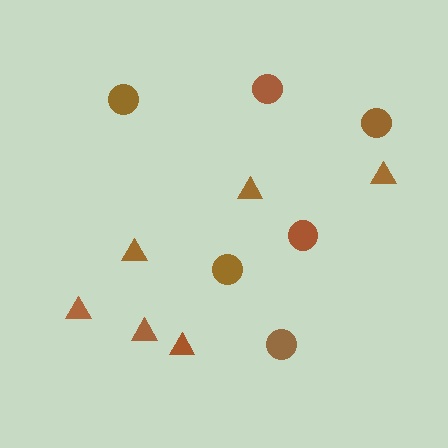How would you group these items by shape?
There are 2 groups: one group of triangles (6) and one group of circles (6).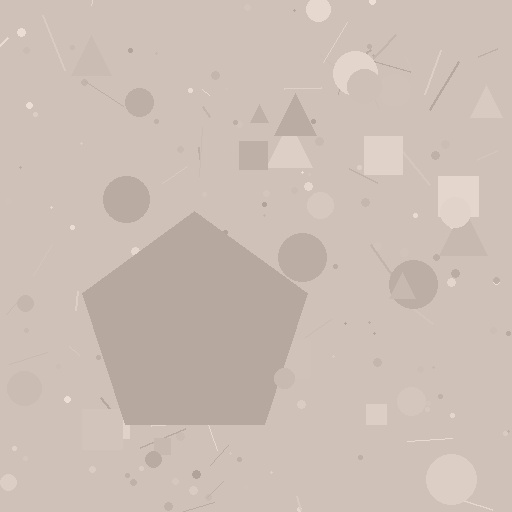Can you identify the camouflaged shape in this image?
The camouflaged shape is a pentagon.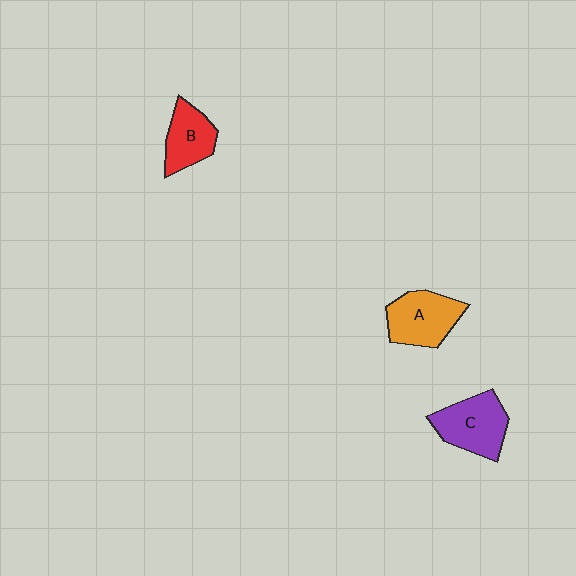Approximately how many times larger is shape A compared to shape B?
Approximately 1.3 times.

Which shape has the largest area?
Shape C (purple).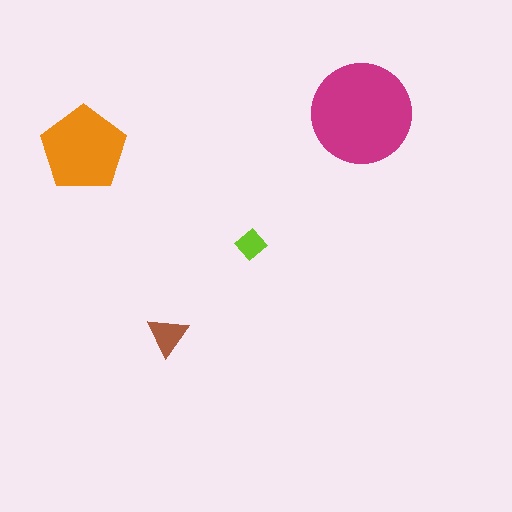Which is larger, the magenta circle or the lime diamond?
The magenta circle.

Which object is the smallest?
The lime diamond.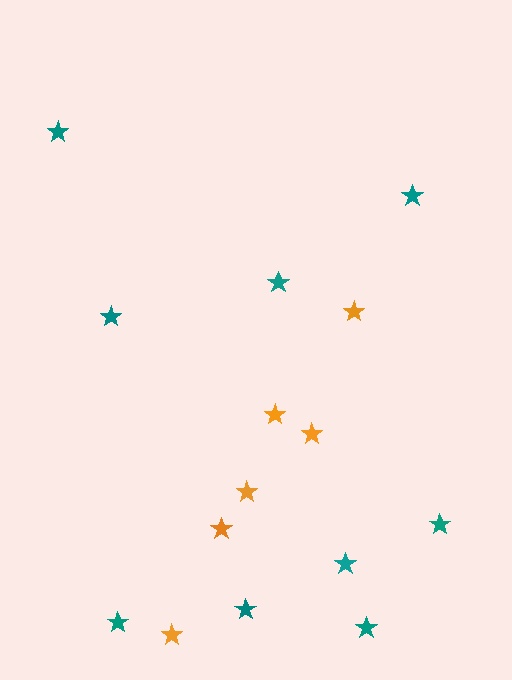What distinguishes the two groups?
There are 2 groups: one group of teal stars (9) and one group of orange stars (6).